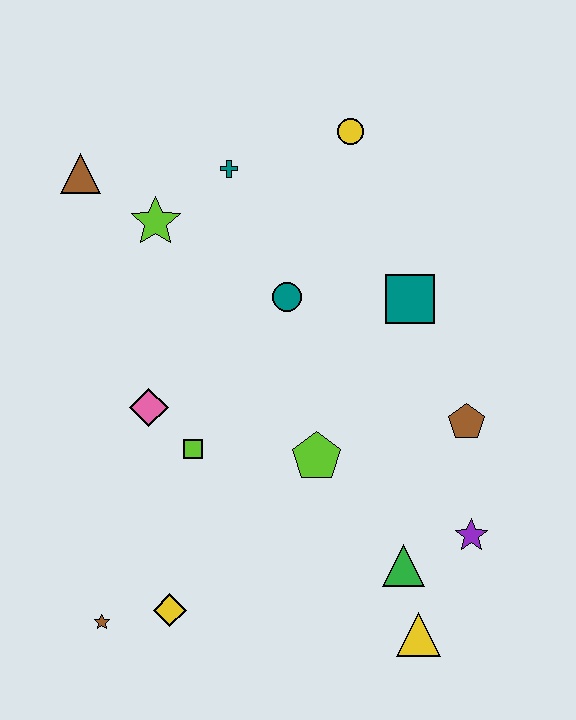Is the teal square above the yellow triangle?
Yes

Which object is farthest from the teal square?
The brown star is farthest from the teal square.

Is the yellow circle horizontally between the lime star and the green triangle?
Yes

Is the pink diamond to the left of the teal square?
Yes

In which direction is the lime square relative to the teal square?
The lime square is to the left of the teal square.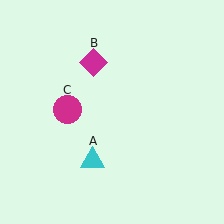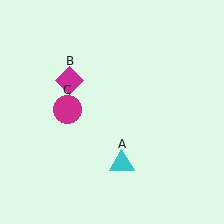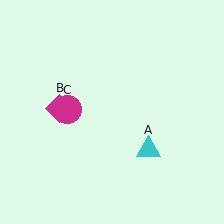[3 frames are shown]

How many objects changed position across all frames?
2 objects changed position: cyan triangle (object A), magenta diamond (object B).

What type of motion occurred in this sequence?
The cyan triangle (object A), magenta diamond (object B) rotated counterclockwise around the center of the scene.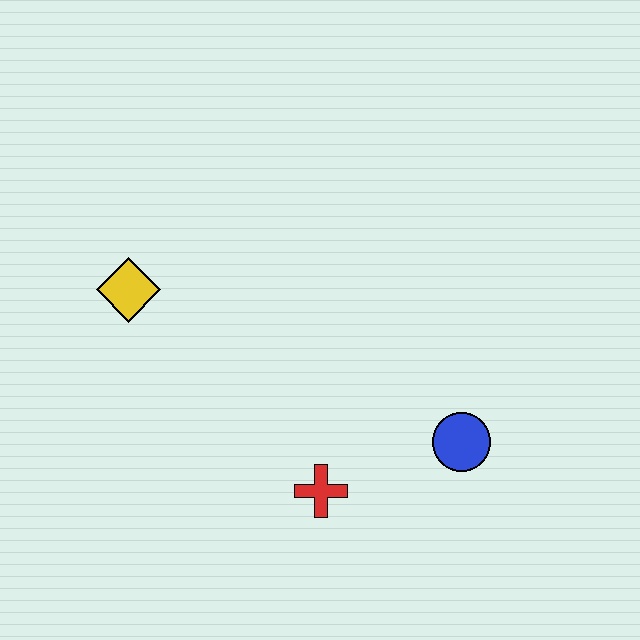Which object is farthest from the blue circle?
The yellow diamond is farthest from the blue circle.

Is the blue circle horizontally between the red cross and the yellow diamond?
No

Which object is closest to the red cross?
The blue circle is closest to the red cross.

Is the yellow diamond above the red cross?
Yes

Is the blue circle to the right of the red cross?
Yes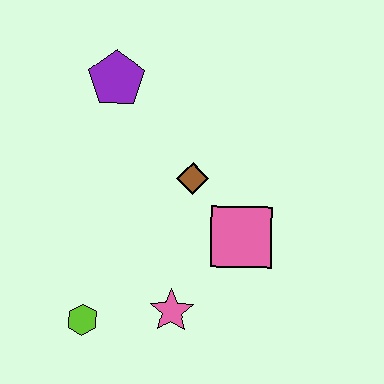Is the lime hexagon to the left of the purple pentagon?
Yes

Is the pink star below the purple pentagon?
Yes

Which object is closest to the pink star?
The lime hexagon is closest to the pink star.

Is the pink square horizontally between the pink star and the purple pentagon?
No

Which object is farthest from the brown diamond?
The lime hexagon is farthest from the brown diamond.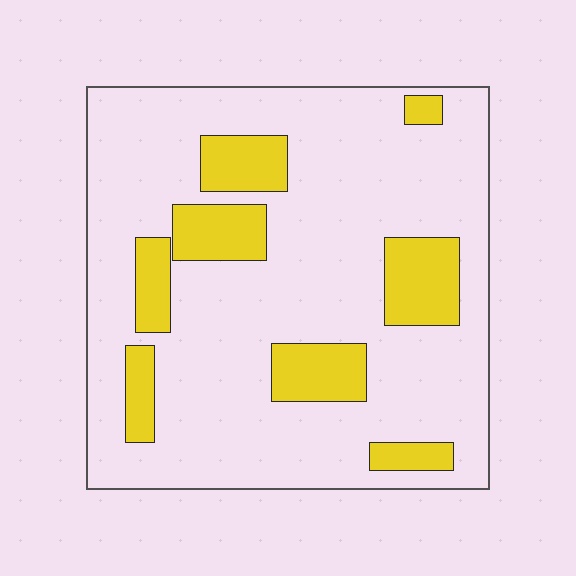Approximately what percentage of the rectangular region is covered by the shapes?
Approximately 20%.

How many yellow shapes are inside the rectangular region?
8.